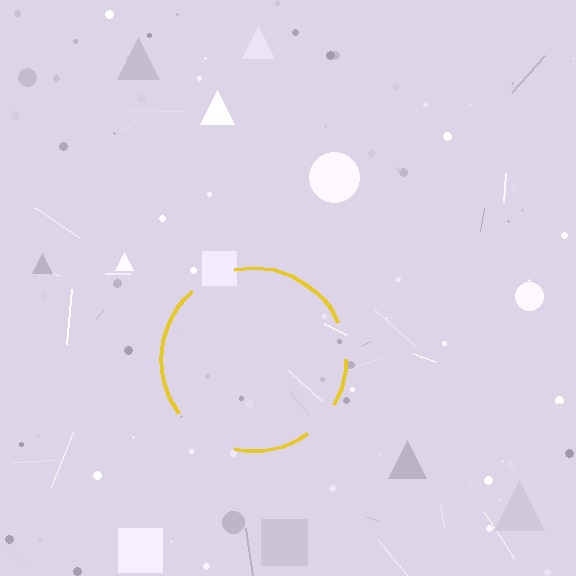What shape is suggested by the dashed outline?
The dashed outline suggests a circle.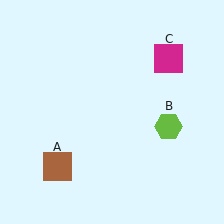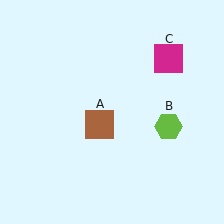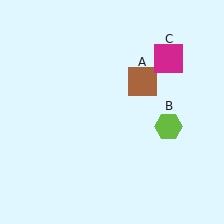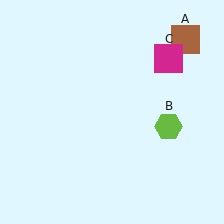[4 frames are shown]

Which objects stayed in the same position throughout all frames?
Lime hexagon (object B) and magenta square (object C) remained stationary.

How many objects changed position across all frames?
1 object changed position: brown square (object A).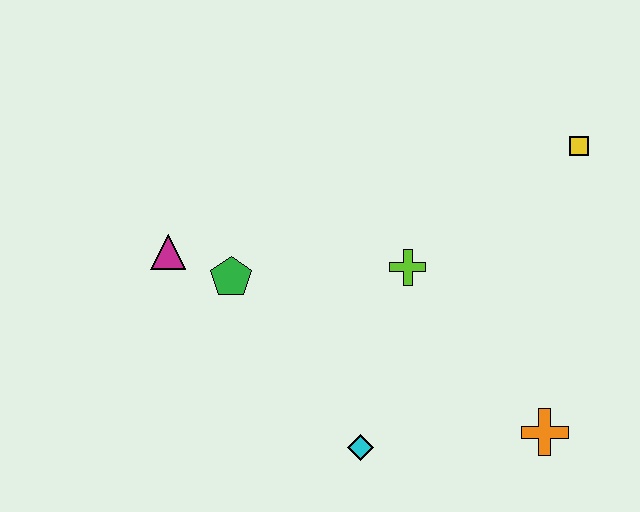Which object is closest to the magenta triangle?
The green pentagon is closest to the magenta triangle.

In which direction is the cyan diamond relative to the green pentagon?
The cyan diamond is below the green pentagon.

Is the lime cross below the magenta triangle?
Yes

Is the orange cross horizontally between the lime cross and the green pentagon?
No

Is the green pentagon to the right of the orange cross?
No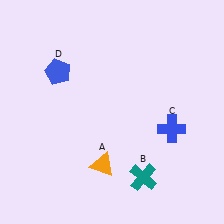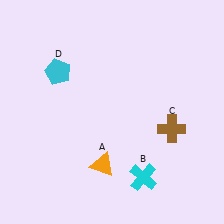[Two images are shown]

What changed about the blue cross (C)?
In Image 1, C is blue. In Image 2, it changed to brown.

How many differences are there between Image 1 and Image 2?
There are 3 differences between the two images.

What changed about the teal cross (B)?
In Image 1, B is teal. In Image 2, it changed to cyan.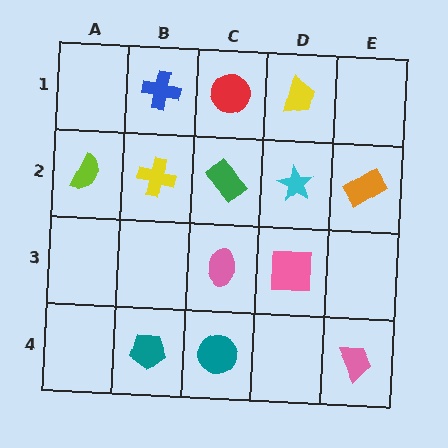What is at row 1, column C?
A red circle.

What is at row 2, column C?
A green rectangle.